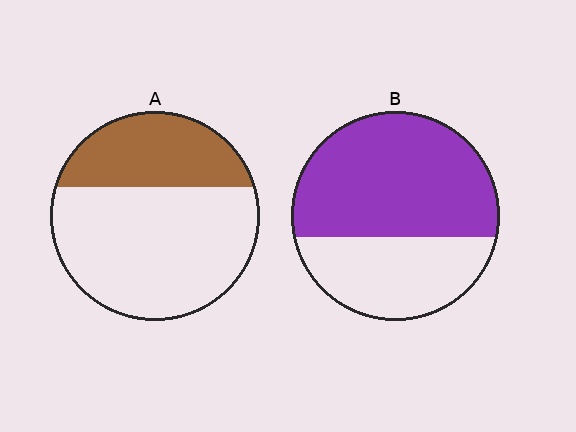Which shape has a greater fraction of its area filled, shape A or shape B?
Shape B.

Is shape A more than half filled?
No.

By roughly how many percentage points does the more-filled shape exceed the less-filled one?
By roughly 30 percentage points (B over A).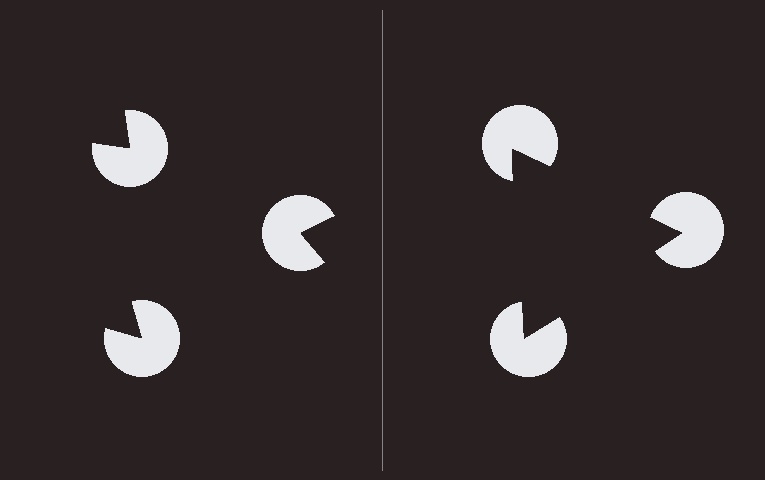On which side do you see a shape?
An illusory triangle appears on the right side. On the left side the wedge cuts are rotated, so no coherent shape forms.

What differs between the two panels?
The pac-man discs are positioned identically on both sides; only the wedge orientations differ. On the right they align to a triangle; on the left they are misaligned.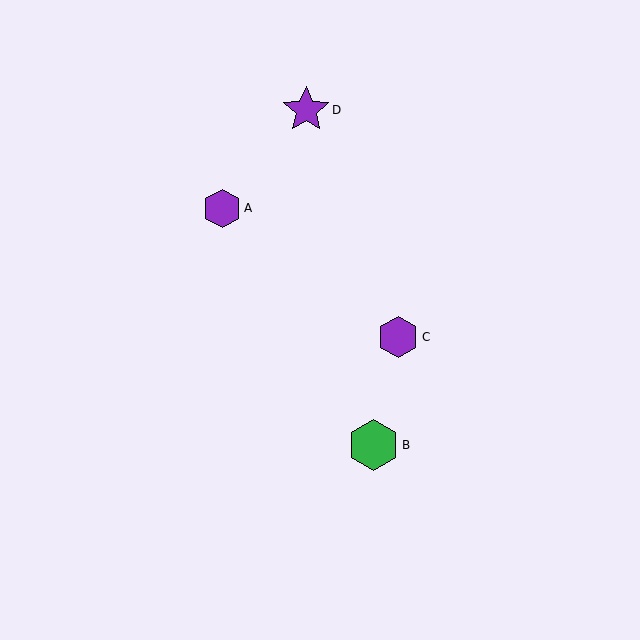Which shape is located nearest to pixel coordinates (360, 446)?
The green hexagon (labeled B) at (374, 445) is nearest to that location.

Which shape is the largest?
The green hexagon (labeled B) is the largest.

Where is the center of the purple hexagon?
The center of the purple hexagon is at (398, 337).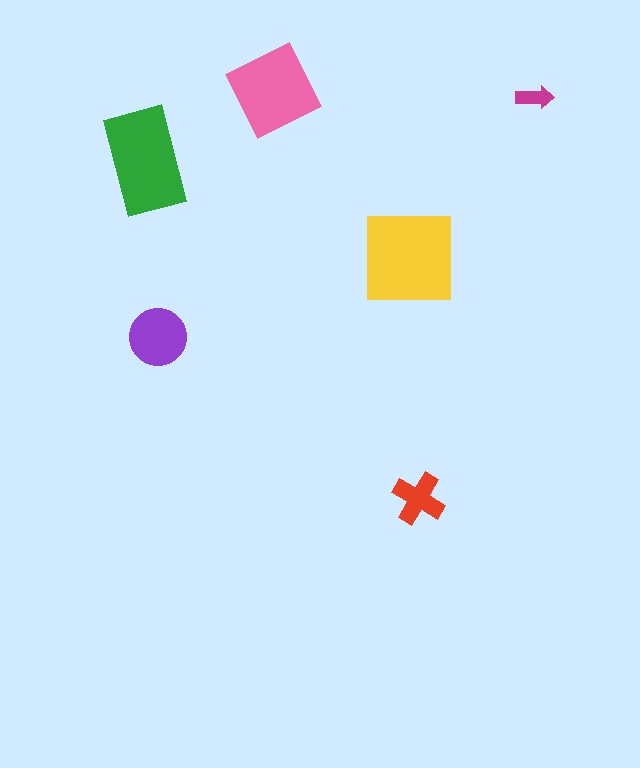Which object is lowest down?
The red cross is bottommost.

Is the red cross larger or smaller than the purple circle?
Smaller.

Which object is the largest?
The yellow square.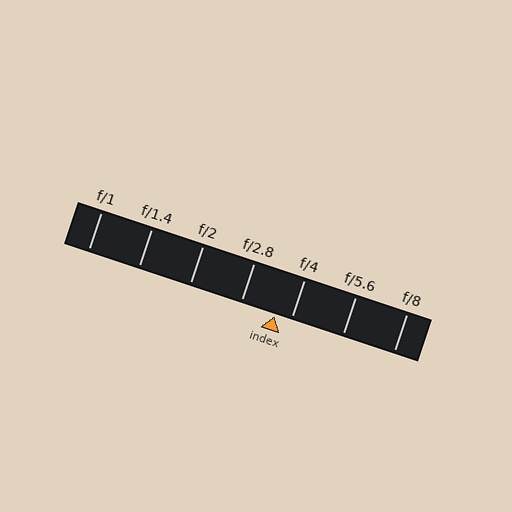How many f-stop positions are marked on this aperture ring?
There are 7 f-stop positions marked.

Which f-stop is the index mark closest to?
The index mark is closest to f/4.